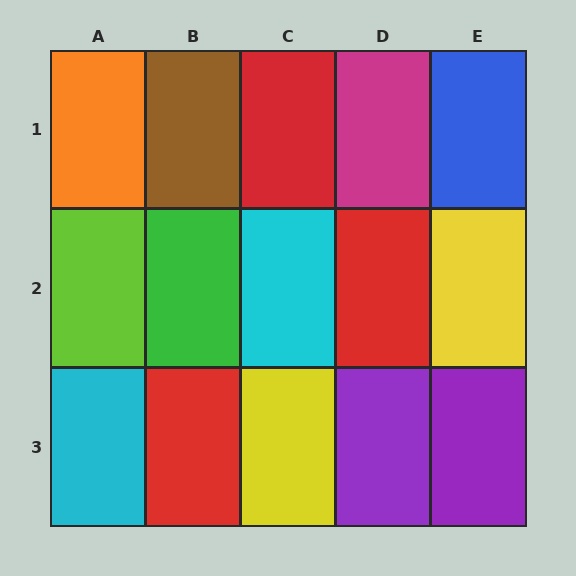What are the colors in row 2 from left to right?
Lime, green, cyan, red, yellow.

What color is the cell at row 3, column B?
Red.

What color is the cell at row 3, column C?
Yellow.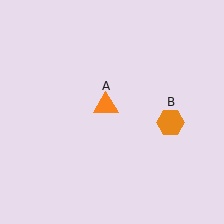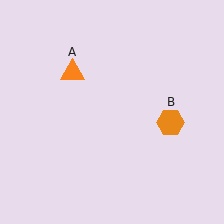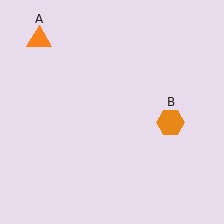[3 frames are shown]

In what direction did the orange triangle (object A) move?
The orange triangle (object A) moved up and to the left.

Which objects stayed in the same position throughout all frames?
Orange hexagon (object B) remained stationary.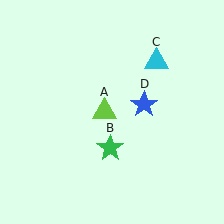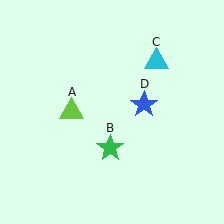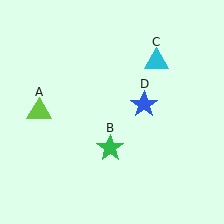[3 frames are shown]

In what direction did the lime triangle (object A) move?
The lime triangle (object A) moved left.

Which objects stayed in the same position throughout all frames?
Green star (object B) and cyan triangle (object C) and blue star (object D) remained stationary.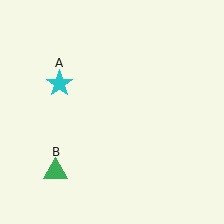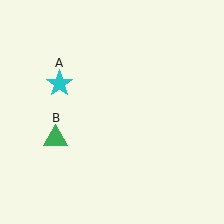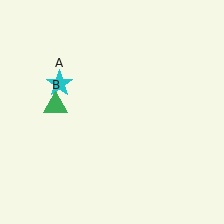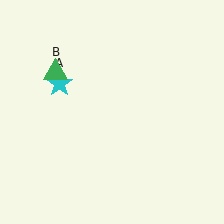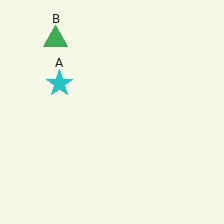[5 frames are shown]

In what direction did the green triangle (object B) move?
The green triangle (object B) moved up.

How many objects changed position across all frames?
1 object changed position: green triangle (object B).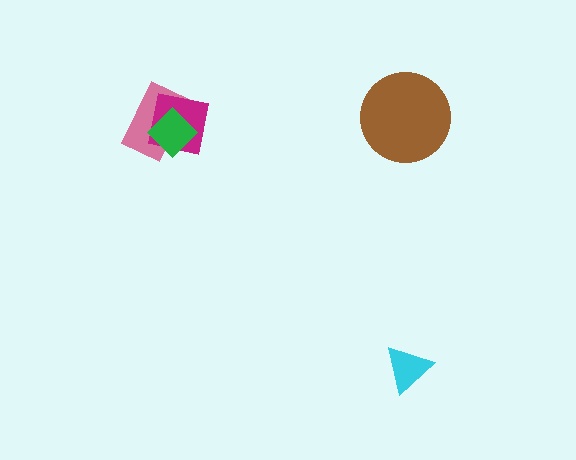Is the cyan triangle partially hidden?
No, no other shape covers it.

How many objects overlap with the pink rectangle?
2 objects overlap with the pink rectangle.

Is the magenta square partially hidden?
Yes, it is partially covered by another shape.